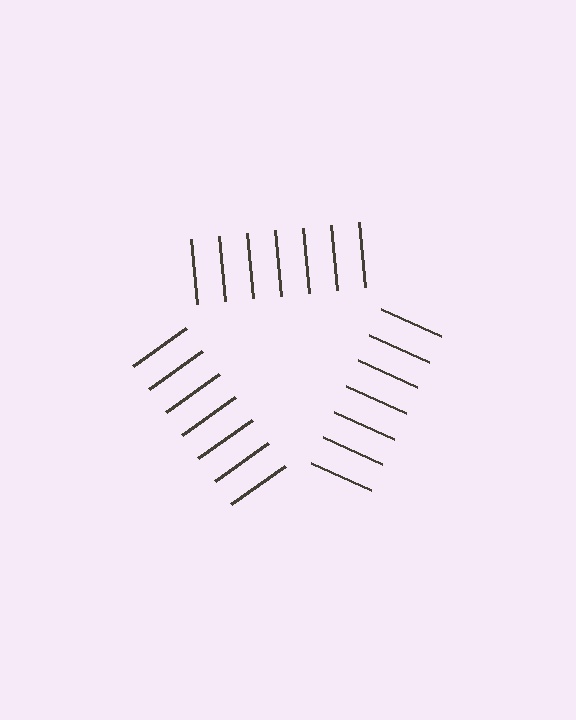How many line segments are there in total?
21 — 7 along each of the 3 edges.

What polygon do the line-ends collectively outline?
An illusory triangle — the line segments terminate on its edges but no continuous stroke is drawn.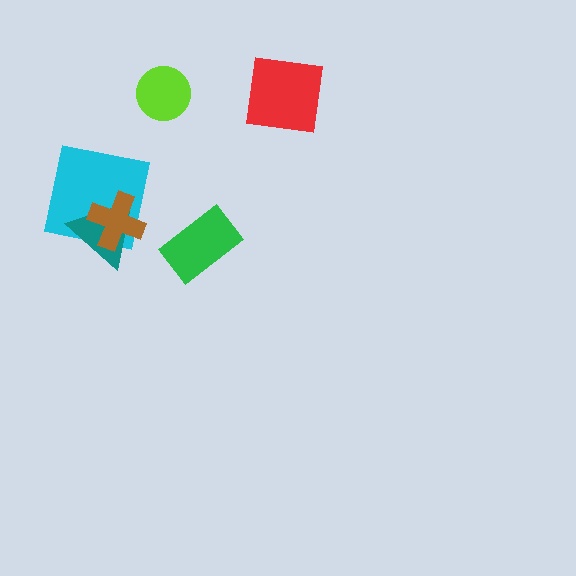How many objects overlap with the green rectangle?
0 objects overlap with the green rectangle.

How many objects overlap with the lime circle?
0 objects overlap with the lime circle.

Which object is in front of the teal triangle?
The brown cross is in front of the teal triangle.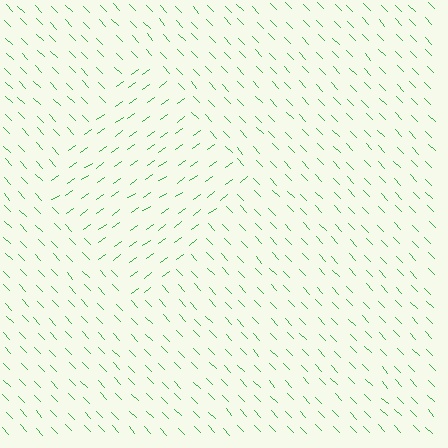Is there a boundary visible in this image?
Yes, there is a texture boundary formed by a change in line orientation.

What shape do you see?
I see a diamond.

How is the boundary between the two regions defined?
The boundary is defined purely by a change in line orientation (approximately 82 degrees difference). All lines are the same color and thickness.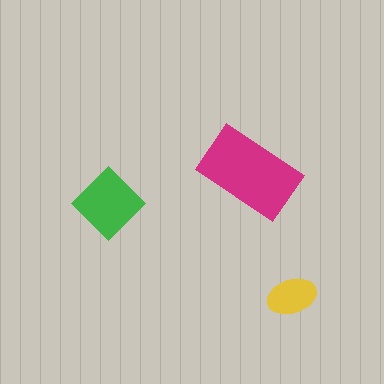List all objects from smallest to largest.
The yellow ellipse, the green diamond, the magenta rectangle.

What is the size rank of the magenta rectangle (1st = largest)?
1st.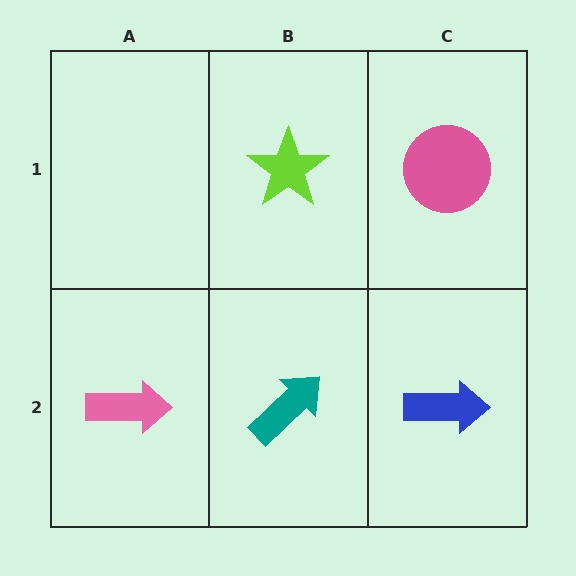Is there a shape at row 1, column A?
No, that cell is empty.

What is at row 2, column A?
A pink arrow.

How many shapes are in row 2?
3 shapes.